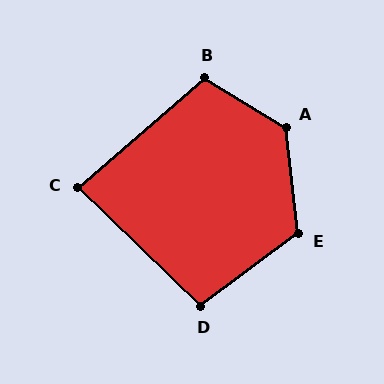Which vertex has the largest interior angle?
A, at approximately 127 degrees.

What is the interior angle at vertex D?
Approximately 100 degrees (obtuse).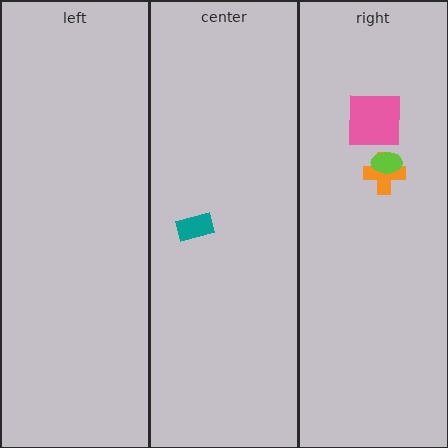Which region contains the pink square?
The right region.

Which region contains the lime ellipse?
The right region.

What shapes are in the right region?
The orange cross, the lime ellipse, the pink square.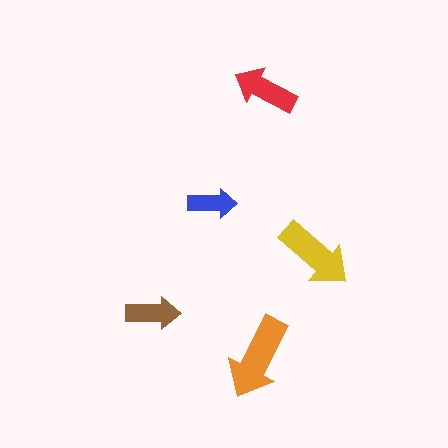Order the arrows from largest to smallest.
the orange one, the yellow one, the red one, the brown one, the blue one.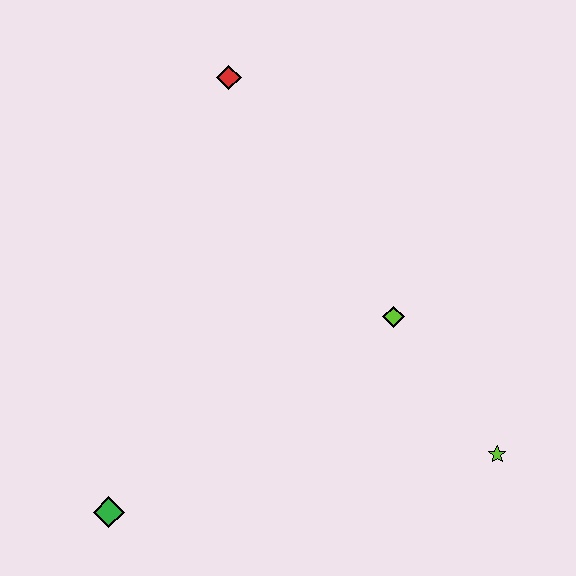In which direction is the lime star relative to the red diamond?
The lime star is below the red diamond.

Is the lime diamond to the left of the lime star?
Yes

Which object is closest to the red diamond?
The lime diamond is closest to the red diamond.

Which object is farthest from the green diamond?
The red diamond is farthest from the green diamond.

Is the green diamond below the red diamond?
Yes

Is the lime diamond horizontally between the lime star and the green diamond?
Yes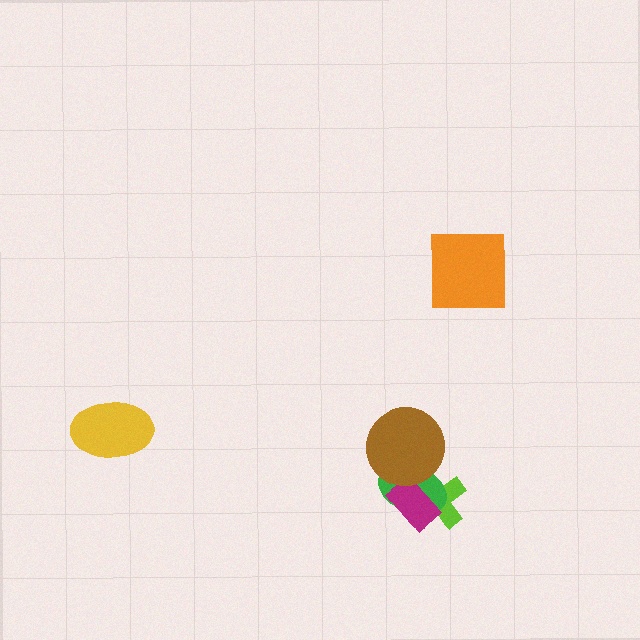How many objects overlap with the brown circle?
1 object overlaps with the brown circle.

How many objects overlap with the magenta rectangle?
2 objects overlap with the magenta rectangle.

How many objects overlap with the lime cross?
2 objects overlap with the lime cross.